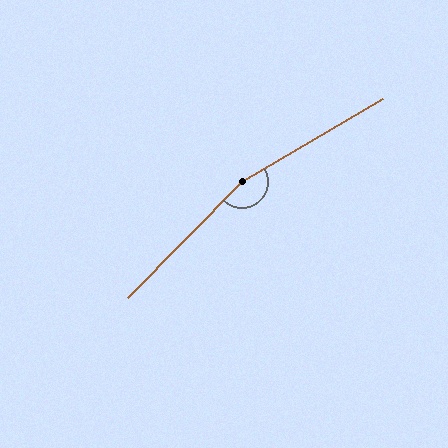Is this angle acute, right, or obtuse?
It is obtuse.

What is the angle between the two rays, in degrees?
Approximately 165 degrees.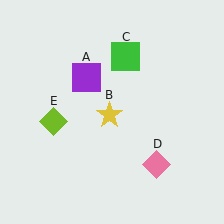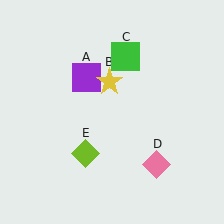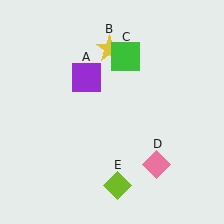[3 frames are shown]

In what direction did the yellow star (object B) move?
The yellow star (object B) moved up.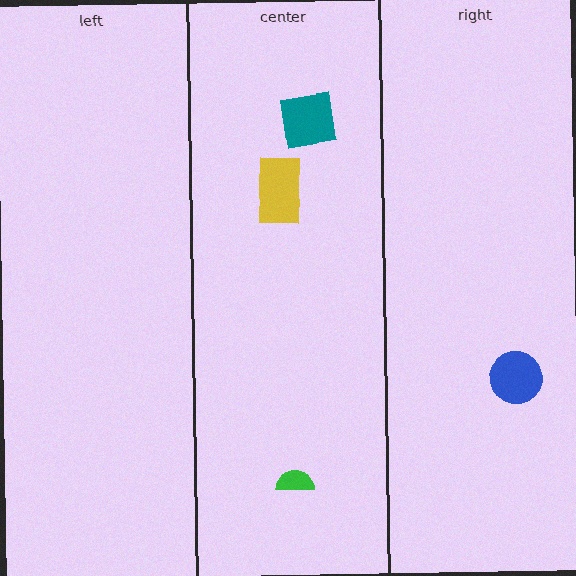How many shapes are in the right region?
1.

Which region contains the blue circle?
The right region.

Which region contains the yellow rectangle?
The center region.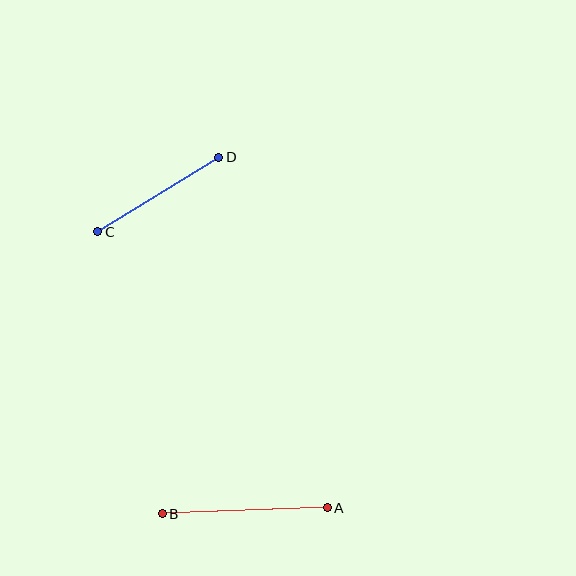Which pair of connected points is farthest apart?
Points A and B are farthest apart.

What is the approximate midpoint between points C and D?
The midpoint is at approximately (158, 195) pixels.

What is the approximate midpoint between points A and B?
The midpoint is at approximately (245, 511) pixels.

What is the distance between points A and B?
The distance is approximately 165 pixels.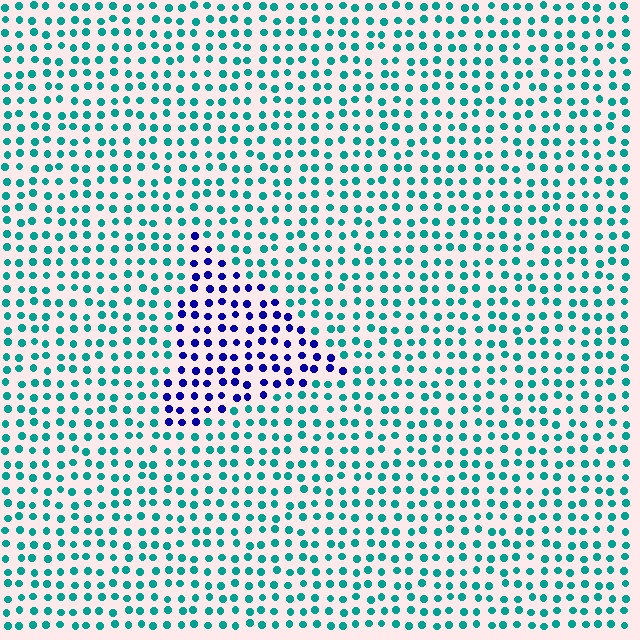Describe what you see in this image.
The image is filled with small teal elements in a uniform arrangement. A triangle-shaped region is visible where the elements are tinted to a slightly different hue, forming a subtle color boundary.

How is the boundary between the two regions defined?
The boundary is defined purely by a slight shift in hue (about 68 degrees). Spacing, size, and orientation are identical on both sides.